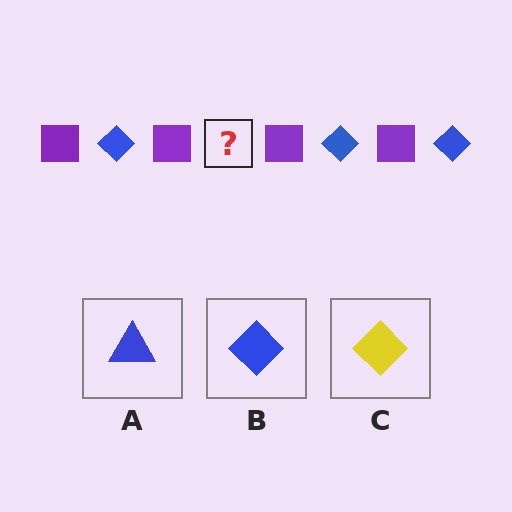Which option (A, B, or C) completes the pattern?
B.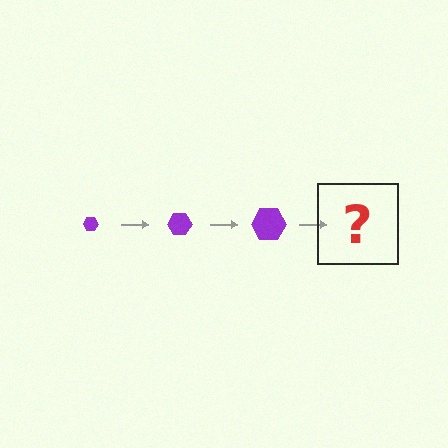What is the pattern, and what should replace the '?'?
The pattern is that the hexagon gets progressively larger each step. The '?' should be a purple hexagon, larger than the previous one.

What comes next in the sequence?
The next element should be a purple hexagon, larger than the previous one.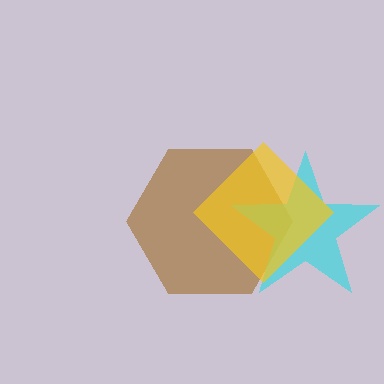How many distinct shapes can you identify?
There are 3 distinct shapes: a brown hexagon, a cyan star, a yellow diamond.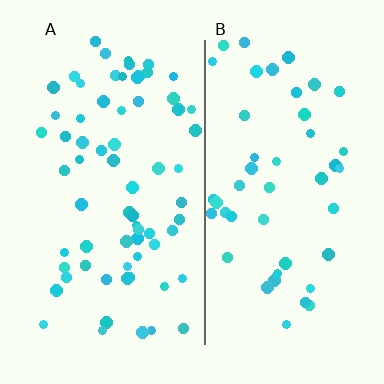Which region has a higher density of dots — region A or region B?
A (the left).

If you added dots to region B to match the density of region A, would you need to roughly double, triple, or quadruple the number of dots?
Approximately double.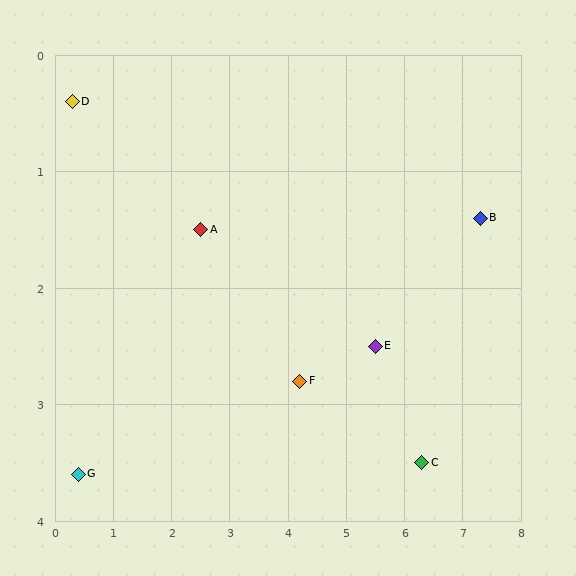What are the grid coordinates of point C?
Point C is at approximately (6.3, 3.5).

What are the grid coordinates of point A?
Point A is at approximately (2.5, 1.5).